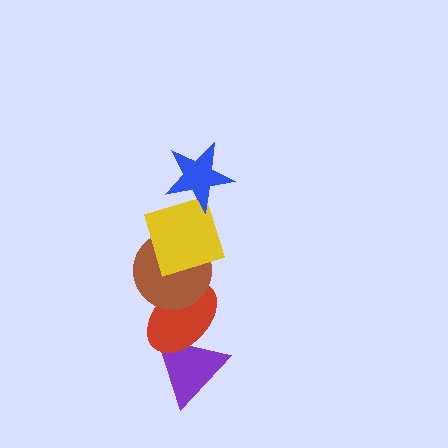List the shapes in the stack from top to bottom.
From top to bottom: the blue star, the yellow square, the brown circle, the red ellipse, the purple triangle.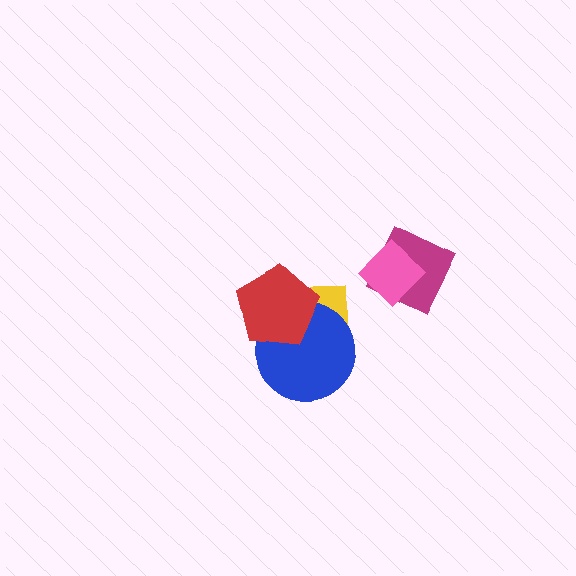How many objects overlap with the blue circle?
2 objects overlap with the blue circle.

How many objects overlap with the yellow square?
2 objects overlap with the yellow square.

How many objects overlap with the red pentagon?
2 objects overlap with the red pentagon.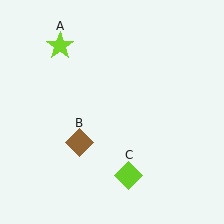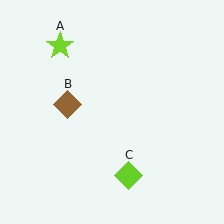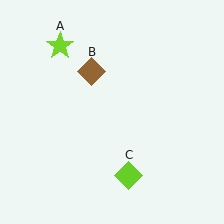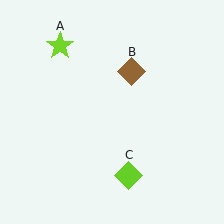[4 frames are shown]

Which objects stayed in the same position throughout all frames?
Lime star (object A) and lime diamond (object C) remained stationary.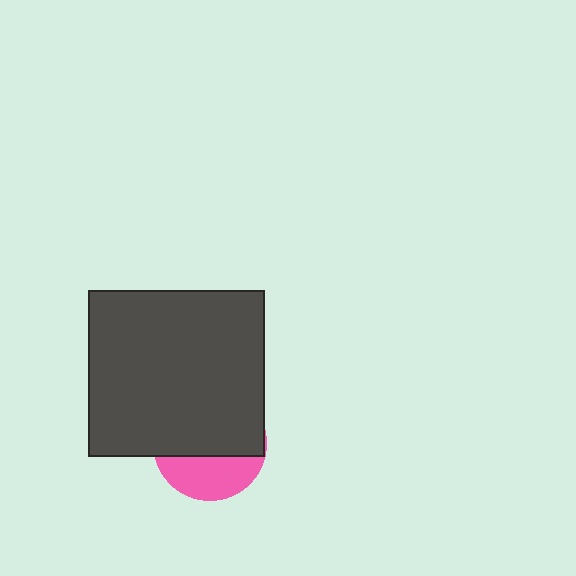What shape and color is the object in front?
The object in front is a dark gray rectangle.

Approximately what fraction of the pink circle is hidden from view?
Roughly 65% of the pink circle is hidden behind the dark gray rectangle.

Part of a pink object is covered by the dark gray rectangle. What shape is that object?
It is a circle.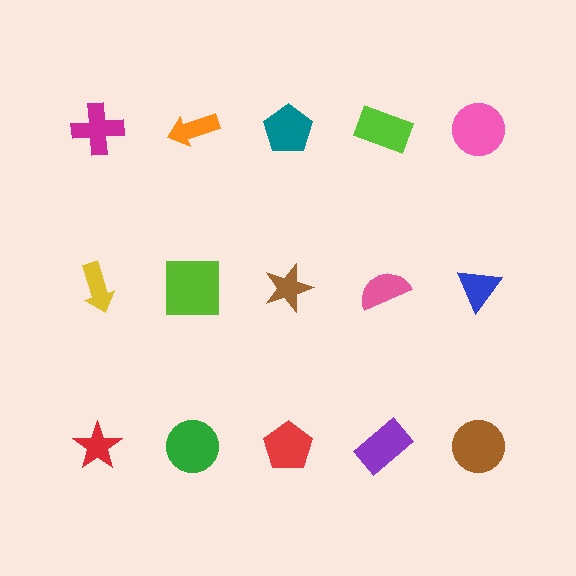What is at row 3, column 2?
A green circle.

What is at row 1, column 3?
A teal pentagon.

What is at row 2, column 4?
A pink semicircle.